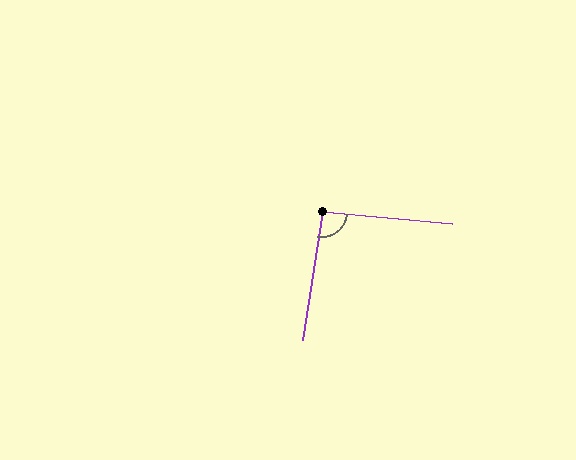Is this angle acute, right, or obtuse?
It is approximately a right angle.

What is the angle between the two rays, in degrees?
Approximately 94 degrees.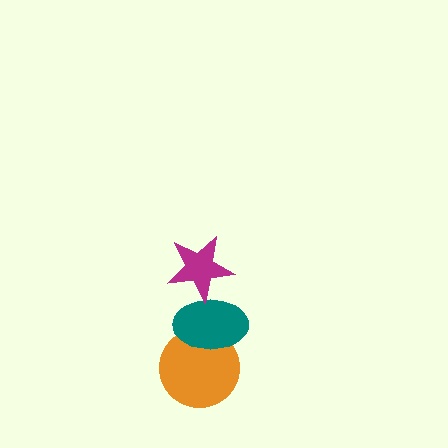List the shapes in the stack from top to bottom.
From top to bottom: the magenta star, the teal ellipse, the orange circle.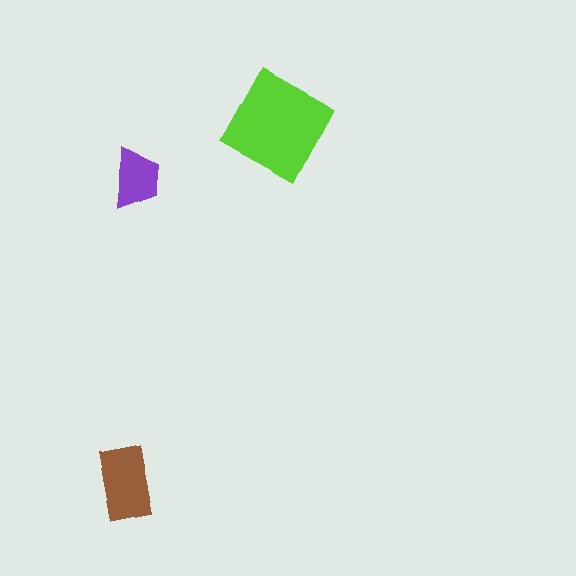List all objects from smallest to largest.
The purple trapezoid, the brown rectangle, the lime diamond.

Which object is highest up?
The lime diamond is topmost.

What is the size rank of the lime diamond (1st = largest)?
1st.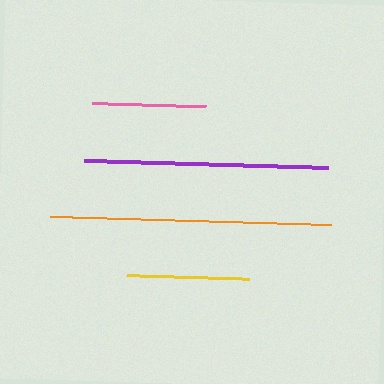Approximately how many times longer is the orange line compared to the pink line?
The orange line is approximately 2.5 times the length of the pink line.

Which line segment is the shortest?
The pink line is the shortest at approximately 114 pixels.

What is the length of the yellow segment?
The yellow segment is approximately 124 pixels long.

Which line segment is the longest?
The orange line is the longest at approximately 281 pixels.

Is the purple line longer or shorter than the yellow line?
The purple line is longer than the yellow line.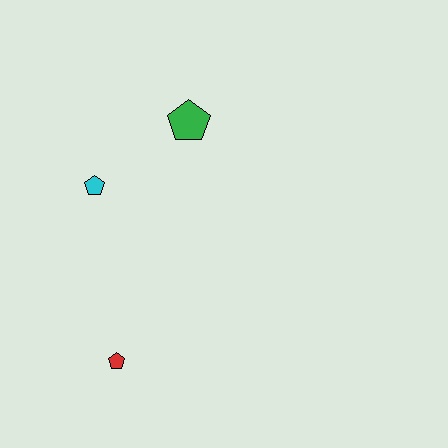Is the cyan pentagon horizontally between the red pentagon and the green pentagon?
No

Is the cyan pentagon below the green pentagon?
Yes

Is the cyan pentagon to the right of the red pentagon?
No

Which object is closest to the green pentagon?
The cyan pentagon is closest to the green pentagon.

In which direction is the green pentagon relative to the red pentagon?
The green pentagon is above the red pentagon.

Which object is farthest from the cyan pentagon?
The red pentagon is farthest from the cyan pentagon.